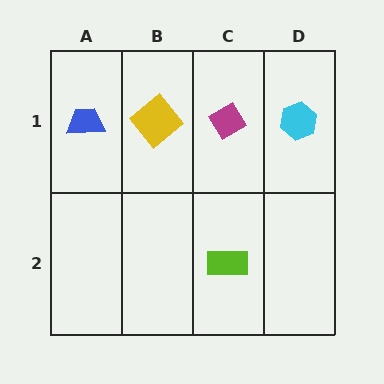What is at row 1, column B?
A yellow diamond.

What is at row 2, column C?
A lime rectangle.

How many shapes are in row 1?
4 shapes.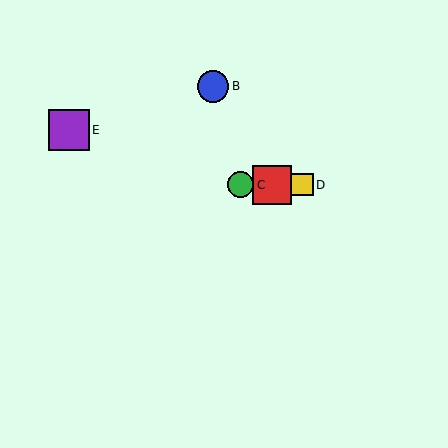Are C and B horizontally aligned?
No, C is at y≈185 and B is at y≈86.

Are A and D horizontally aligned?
Yes, both are at y≈185.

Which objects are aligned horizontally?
Objects A, C, D are aligned horizontally.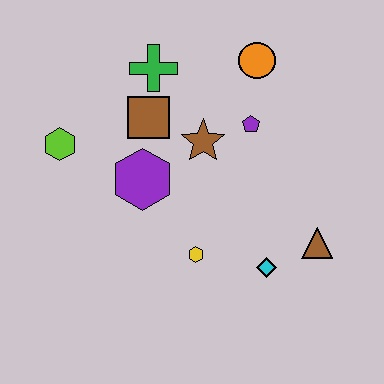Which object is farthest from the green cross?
The brown triangle is farthest from the green cross.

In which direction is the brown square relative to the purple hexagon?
The brown square is above the purple hexagon.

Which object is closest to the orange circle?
The purple pentagon is closest to the orange circle.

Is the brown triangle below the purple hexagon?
Yes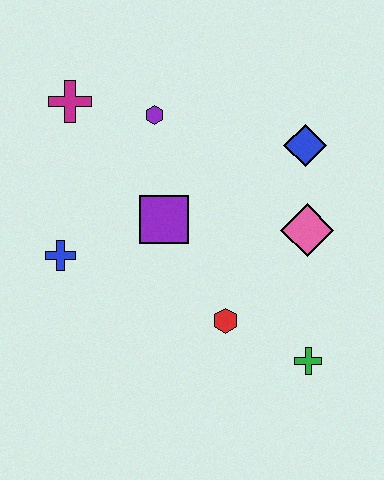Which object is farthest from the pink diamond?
The magenta cross is farthest from the pink diamond.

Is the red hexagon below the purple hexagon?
Yes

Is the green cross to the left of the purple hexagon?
No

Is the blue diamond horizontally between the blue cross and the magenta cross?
No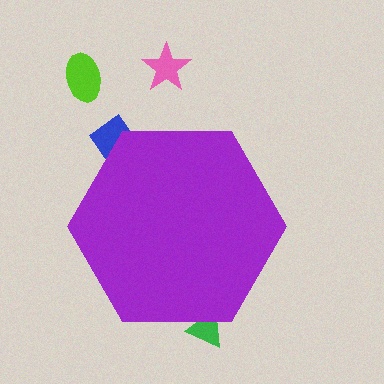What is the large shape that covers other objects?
A purple hexagon.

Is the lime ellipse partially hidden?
No, the lime ellipse is fully visible.